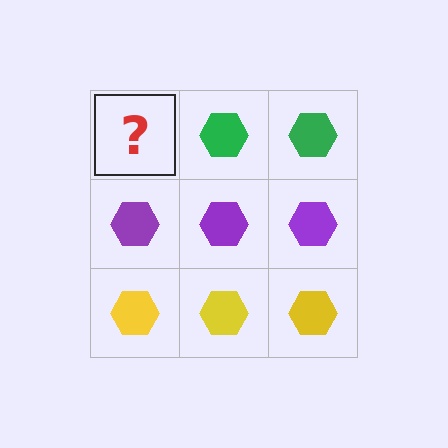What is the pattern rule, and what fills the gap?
The rule is that each row has a consistent color. The gap should be filled with a green hexagon.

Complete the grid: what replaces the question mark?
The question mark should be replaced with a green hexagon.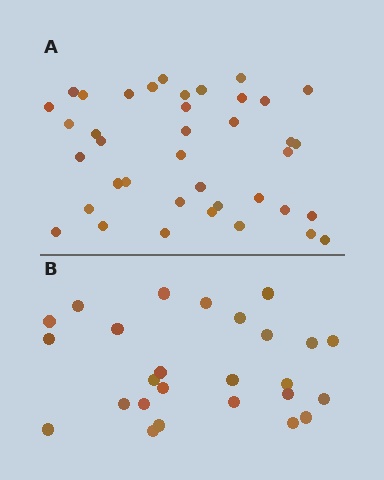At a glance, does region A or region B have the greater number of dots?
Region A (the top region) has more dots.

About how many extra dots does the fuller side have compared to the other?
Region A has approximately 15 more dots than region B.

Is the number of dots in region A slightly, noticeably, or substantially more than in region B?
Region A has substantially more. The ratio is roughly 1.5 to 1.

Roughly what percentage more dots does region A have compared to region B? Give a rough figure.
About 50% more.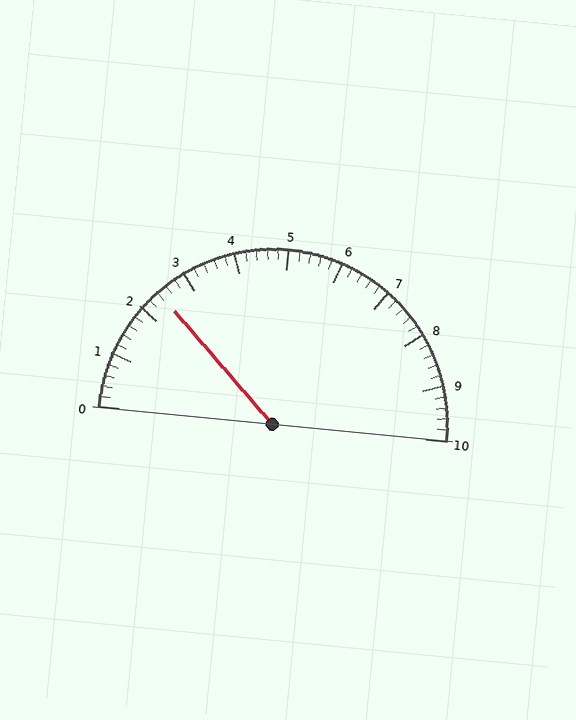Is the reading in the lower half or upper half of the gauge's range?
The reading is in the lower half of the range (0 to 10).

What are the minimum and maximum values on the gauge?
The gauge ranges from 0 to 10.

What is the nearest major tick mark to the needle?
The nearest major tick mark is 2.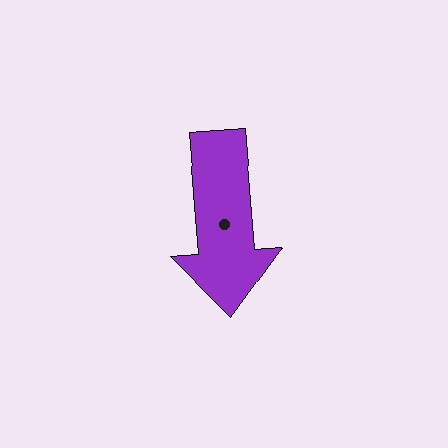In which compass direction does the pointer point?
South.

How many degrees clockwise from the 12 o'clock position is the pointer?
Approximately 176 degrees.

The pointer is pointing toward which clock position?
Roughly 6 o'clock.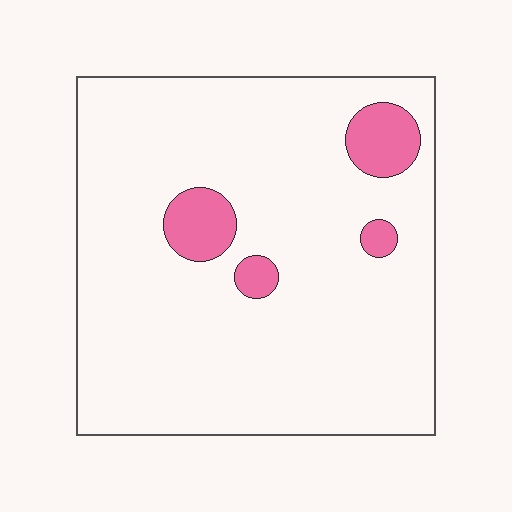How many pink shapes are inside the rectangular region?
4.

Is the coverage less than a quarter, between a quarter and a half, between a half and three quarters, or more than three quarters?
Less than a quarter.